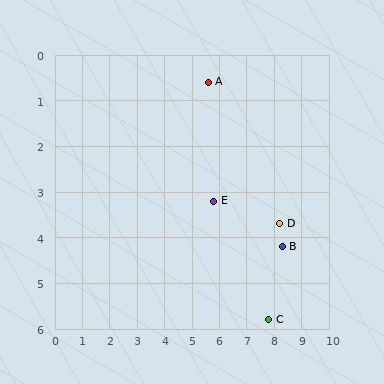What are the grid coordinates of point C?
Point C is at approximately (7.8, 5.8).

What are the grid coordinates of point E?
Point E is at approximately (5.8, 3.2).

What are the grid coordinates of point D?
Point D is at approximately (8.2, 3.7).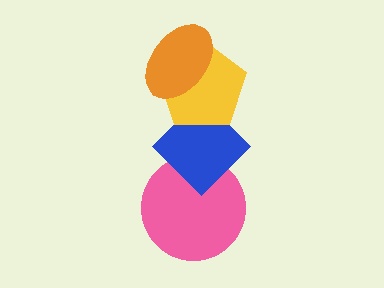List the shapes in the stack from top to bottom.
From top to bottom: the orange ellipse, the yellow pentagon, the blue diamond, the pink circle.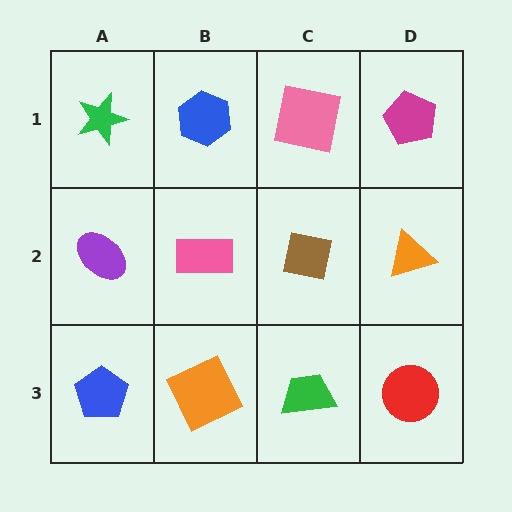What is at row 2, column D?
An orange triangle.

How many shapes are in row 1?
4 shapes.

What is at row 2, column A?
A purple ellipse.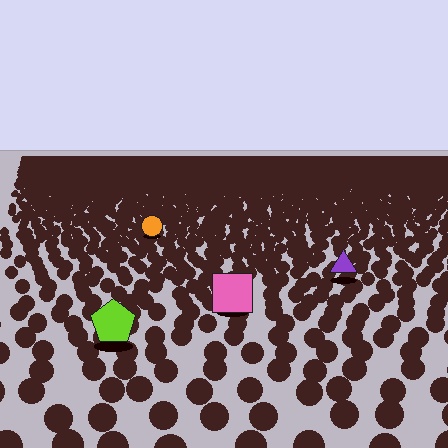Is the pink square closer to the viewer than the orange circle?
Yes. The pink square is closer — you can tell from the texture gradient: the ground texture is coarser near it.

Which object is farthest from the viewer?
The orange circle is farthest from the viewer. It appears smaller and the ground texture around it is denser.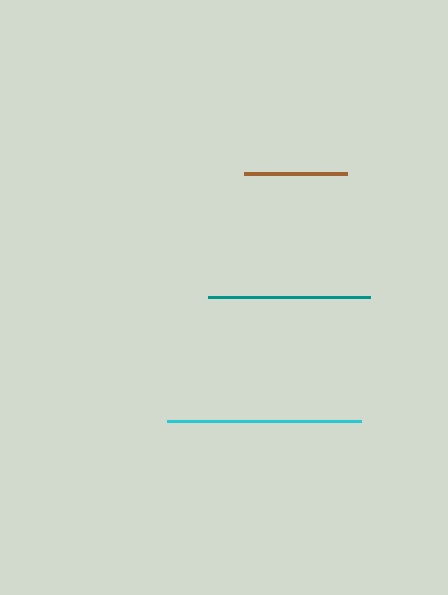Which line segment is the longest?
The cyan line is the longest at approximately 194 pixels.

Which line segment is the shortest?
The brown line is the shortest at approximately 103 pixels.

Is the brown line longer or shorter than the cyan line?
The cyan line is longer than the brown line.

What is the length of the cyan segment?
The cyan segment is approximately 194 pixels long.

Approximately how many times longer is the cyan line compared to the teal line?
The cyan line is approximately 1.2 times the length of the teal line.